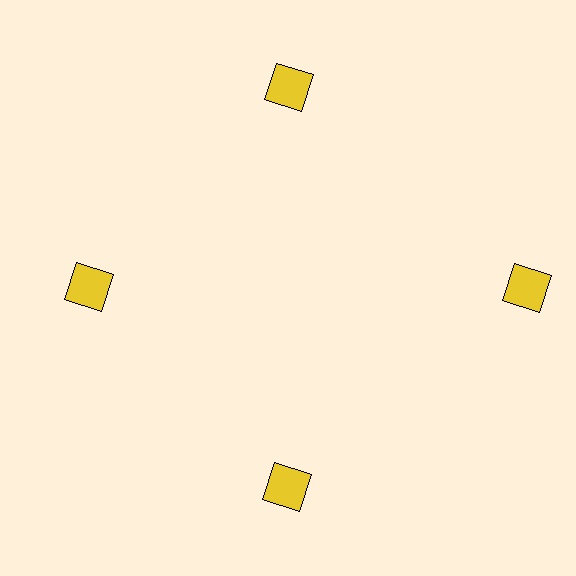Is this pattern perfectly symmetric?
No. The 4 yellow squares are arranged in a ring, but one element near the 3 o'clock position is pushed outward from the center, breaking the 4-fold rotational symmetry.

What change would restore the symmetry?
The symmetry would be restored by moving it inward, back onto the ring so that all 4 squares sit at equal angles and equal distance from the center.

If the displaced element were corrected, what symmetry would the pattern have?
It would have 4-fold rotational symmetry — the pattern would map onto itself every 90 degrees.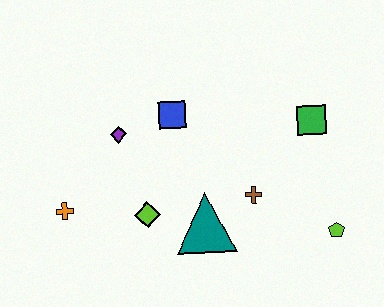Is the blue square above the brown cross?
Yes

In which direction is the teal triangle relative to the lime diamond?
The teal triangle is to the right of the lime diamond.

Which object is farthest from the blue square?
The lime pentagon is farthest from the blue square.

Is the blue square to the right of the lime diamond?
Yes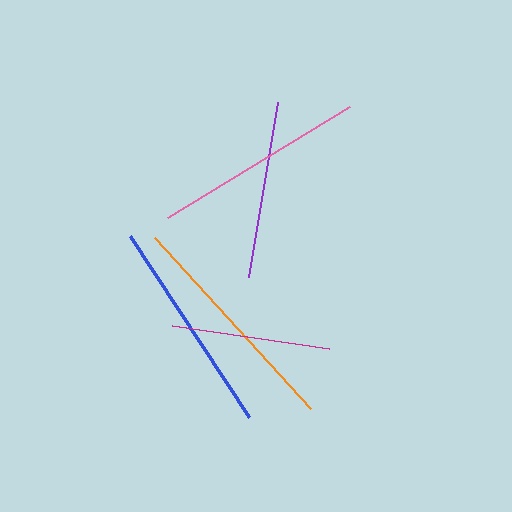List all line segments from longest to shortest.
From longest to shortest: orange, blue, pink, purple, magenta.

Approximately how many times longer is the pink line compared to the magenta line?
The pink line is approximately 1.3 times the length of the magenta line.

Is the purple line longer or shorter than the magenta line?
The purple line is longer than the magenta line.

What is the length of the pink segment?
The pink segment is approximately 213 pixels long.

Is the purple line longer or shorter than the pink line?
The pink line is longer than the purple line.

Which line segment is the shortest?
The magenta line is the shortest at approximately 159 pixels.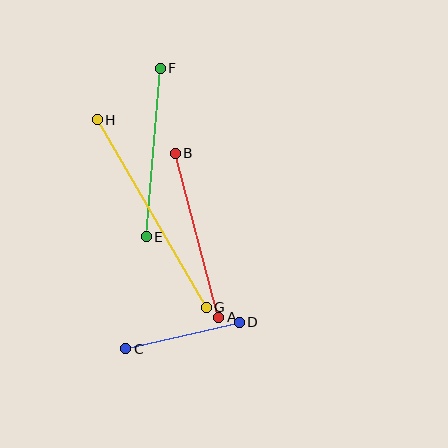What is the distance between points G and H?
The distance is approximately 217 pixels.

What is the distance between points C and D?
The distance is approximately 117 pixels.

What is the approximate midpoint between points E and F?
The midpoint is at approximately (153, 152) pixels.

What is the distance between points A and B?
The distance is approximately 169 pixels.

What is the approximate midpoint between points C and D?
The midpoint is at approximately (183, 335) pixels.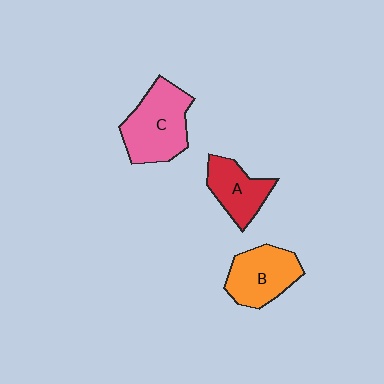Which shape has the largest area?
Shape C (pink).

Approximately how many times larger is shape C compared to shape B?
Approximately 1.2 times.